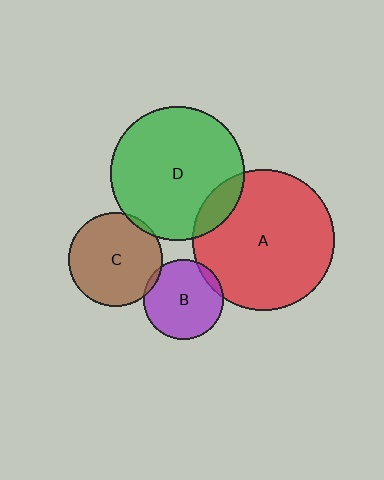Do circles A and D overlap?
Yes.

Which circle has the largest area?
Circle A (red).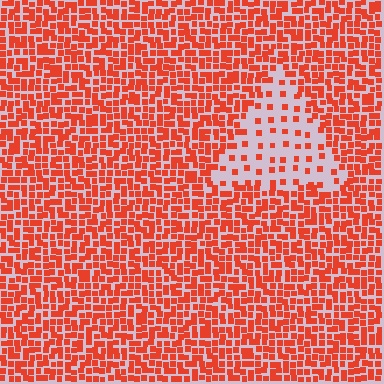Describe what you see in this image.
The image contains small red elements arranged at two different densities. A triangle-shaped region is visible where the elements are less densely packed than the surrounding area.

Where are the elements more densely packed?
The elements are more densely packed outside the triangle boundary.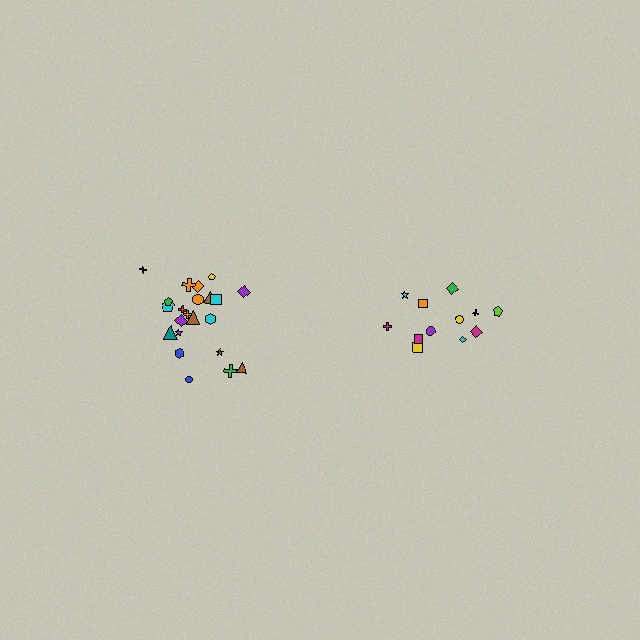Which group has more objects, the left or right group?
The left group.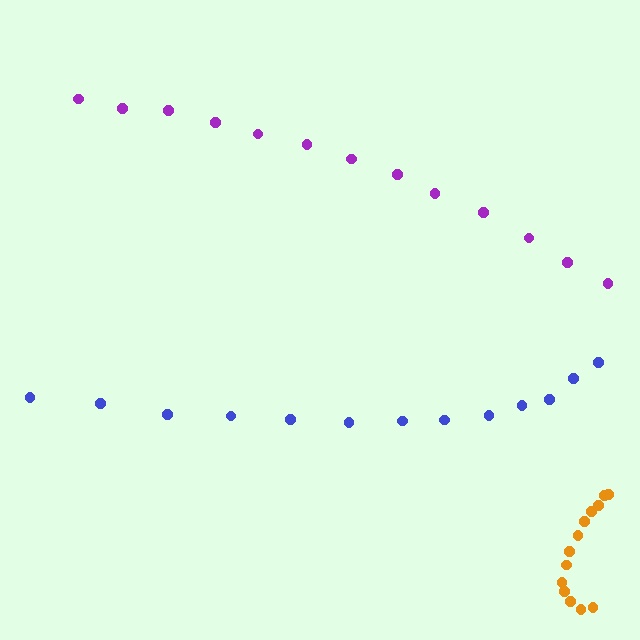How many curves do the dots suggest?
There are 3 distinct paths.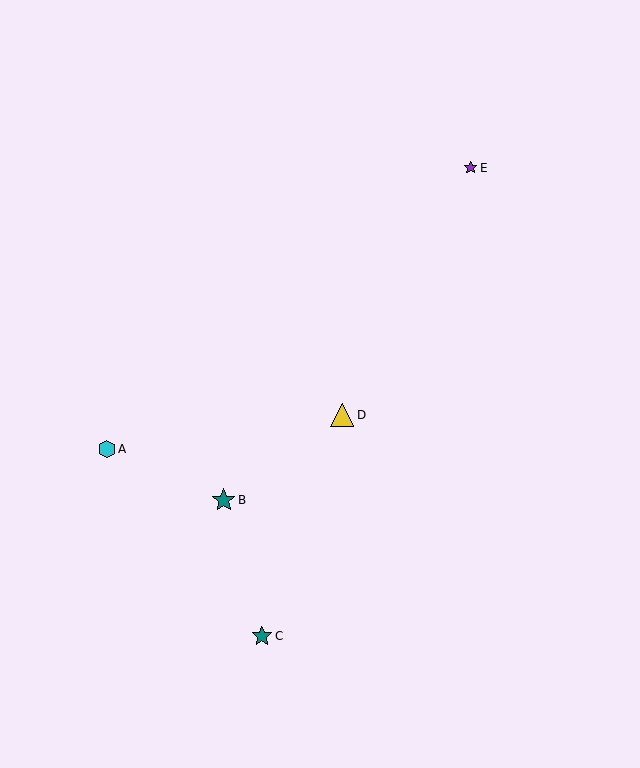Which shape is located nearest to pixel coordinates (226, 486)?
The teal star (labeled B) at (224, 500) is nearest to that location.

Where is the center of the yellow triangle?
The center of the yellow triangle is at (342, 415).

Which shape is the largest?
The yellow triangle (labeled D) is the largest.